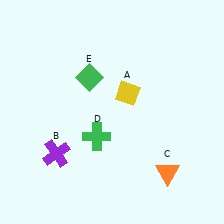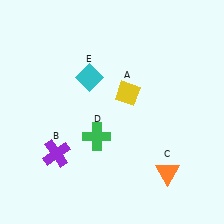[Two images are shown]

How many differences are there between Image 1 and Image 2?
There is 1 difference between the two images.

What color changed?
The diamond (E) changed from green in Image 1 to cyan in Image 2.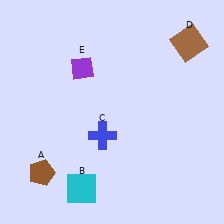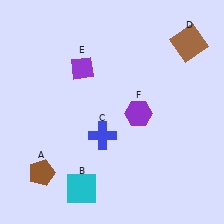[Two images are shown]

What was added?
A purple hexagon (F) was added in Image 2.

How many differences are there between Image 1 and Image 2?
There is 1 difference between the two images.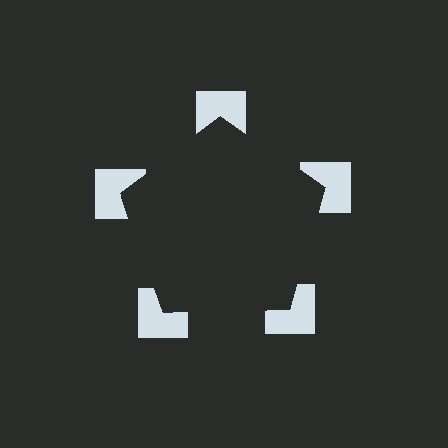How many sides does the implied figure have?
5 sides.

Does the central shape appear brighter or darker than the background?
It typically appears slightly darker than the background, even though no actual brightness change is drawn.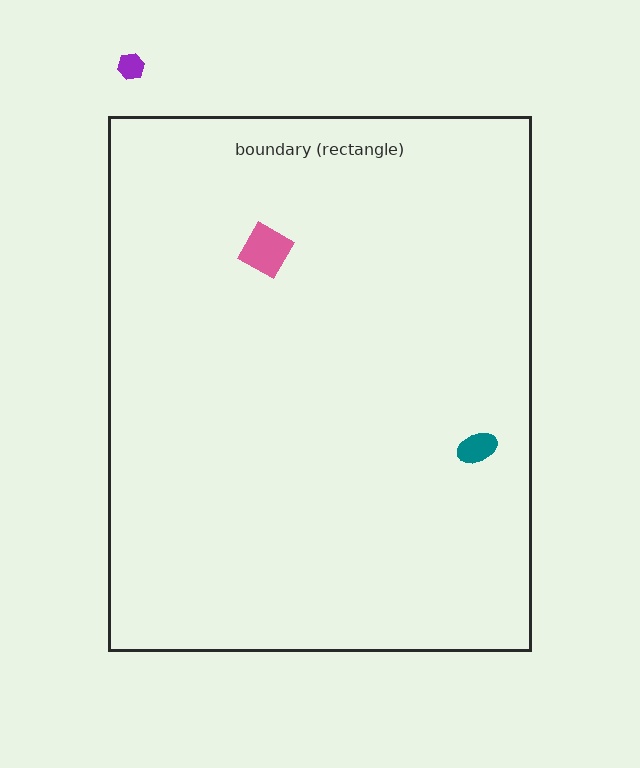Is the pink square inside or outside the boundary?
Inside.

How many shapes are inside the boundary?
2 inside, 1 outside.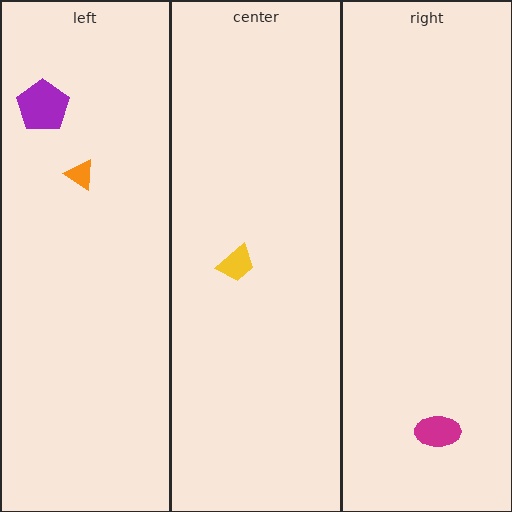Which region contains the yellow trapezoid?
The center region.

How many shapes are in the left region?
2.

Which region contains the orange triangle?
The left region.